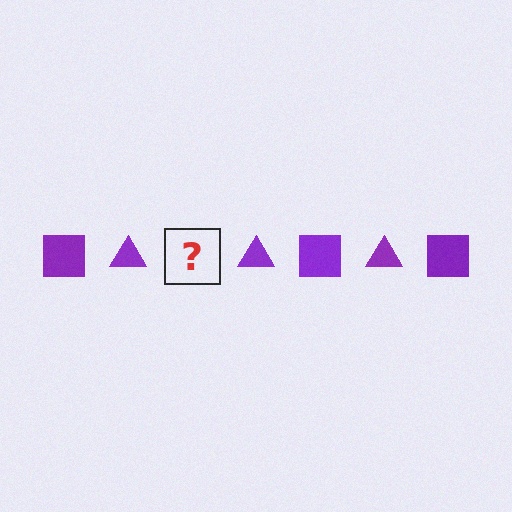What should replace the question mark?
The question mark should be replaced with a purple square.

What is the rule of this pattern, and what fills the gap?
The rule is that the pattern cycles through square, triangle shapes in purple. The gap should be filled with a purple square.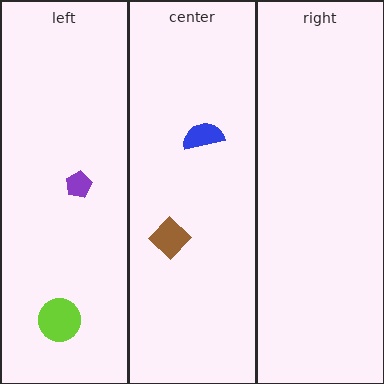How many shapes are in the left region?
2.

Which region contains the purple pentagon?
The left region.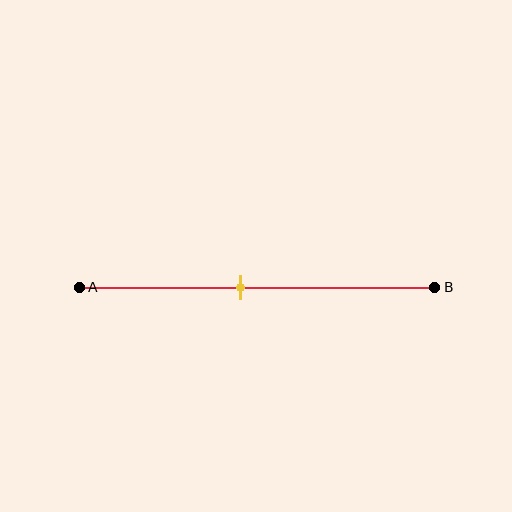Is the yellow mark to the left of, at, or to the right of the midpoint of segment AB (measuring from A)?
The yellow mark is to the left of the midpoint of segment AB.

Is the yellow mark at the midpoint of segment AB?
No, the mark is at about 45% from A, not at the 50% midpoint.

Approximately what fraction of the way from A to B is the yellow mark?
The yellow mark is approximately 45% of the way from A to B.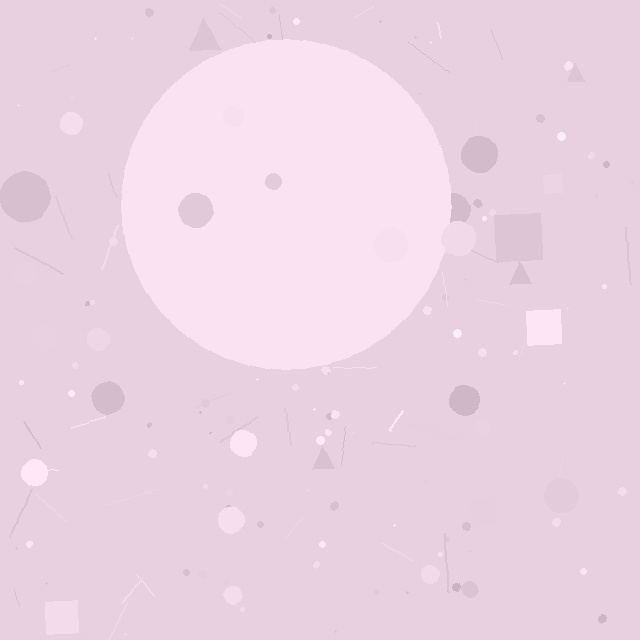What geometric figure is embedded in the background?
A circle is embedded in the background.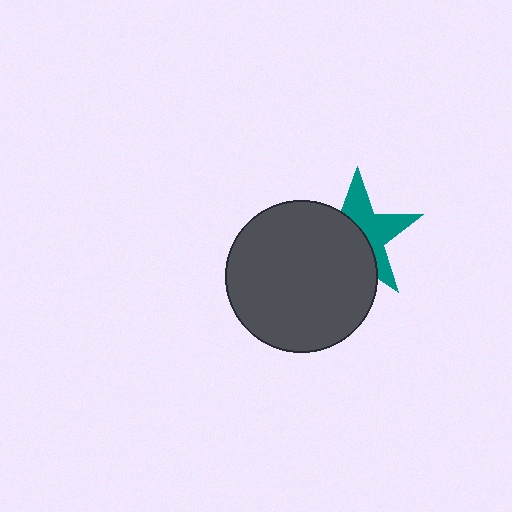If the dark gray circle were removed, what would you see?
You would see the complete teal star.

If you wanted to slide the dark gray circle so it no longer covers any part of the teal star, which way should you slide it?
Slide it toward the lower-left — that is the most direct way to separate the two shapes.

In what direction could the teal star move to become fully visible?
The teal star could move toward the upper-right. That would shift it out from behind the dark gray circle entirely.